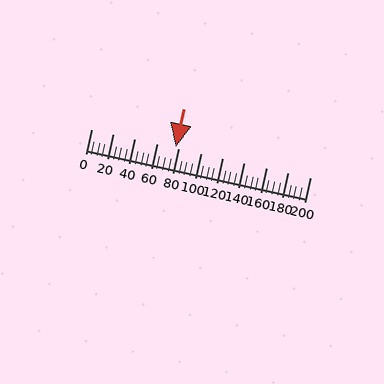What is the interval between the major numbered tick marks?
The major tick marks are spaced 20 units apart.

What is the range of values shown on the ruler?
The ruler shows values from 0 to 200.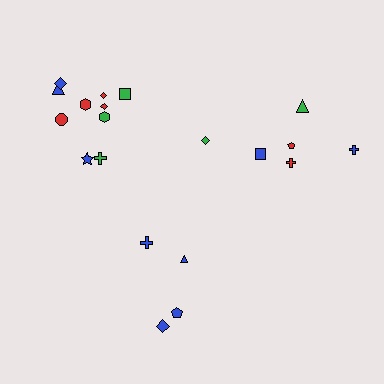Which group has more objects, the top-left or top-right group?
The top-left group.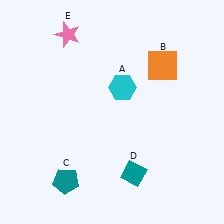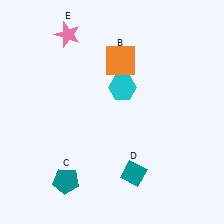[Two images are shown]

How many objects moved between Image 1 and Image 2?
1 object moved between the two images.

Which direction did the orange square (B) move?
The orange square (B) moved left.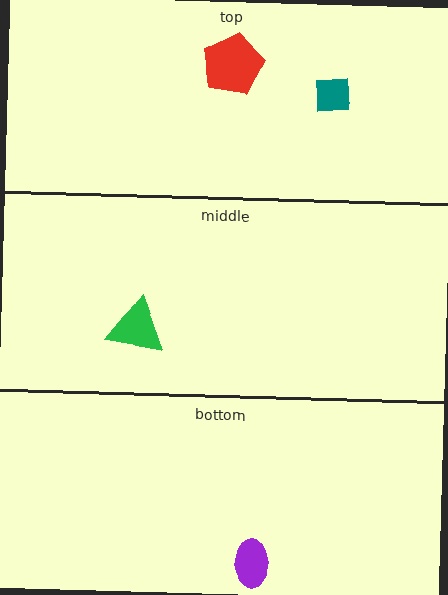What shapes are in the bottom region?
The purple ellipse.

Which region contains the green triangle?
The middle region.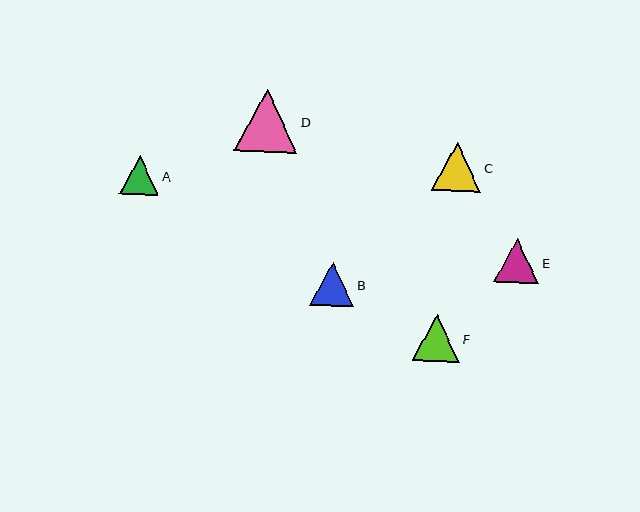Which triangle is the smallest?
Triangle A is the smallest with a size of approximately 39 pixels.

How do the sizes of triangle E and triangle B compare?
Triangle E and triangle B are approximately the same size.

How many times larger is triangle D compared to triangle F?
Triangle D is approximately 1.3 times the size of triangle F.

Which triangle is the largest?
Triangle D is the largest with a size of approximately 63 pixels.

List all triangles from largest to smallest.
From largest to smallest: D, C, F, E, B, A.